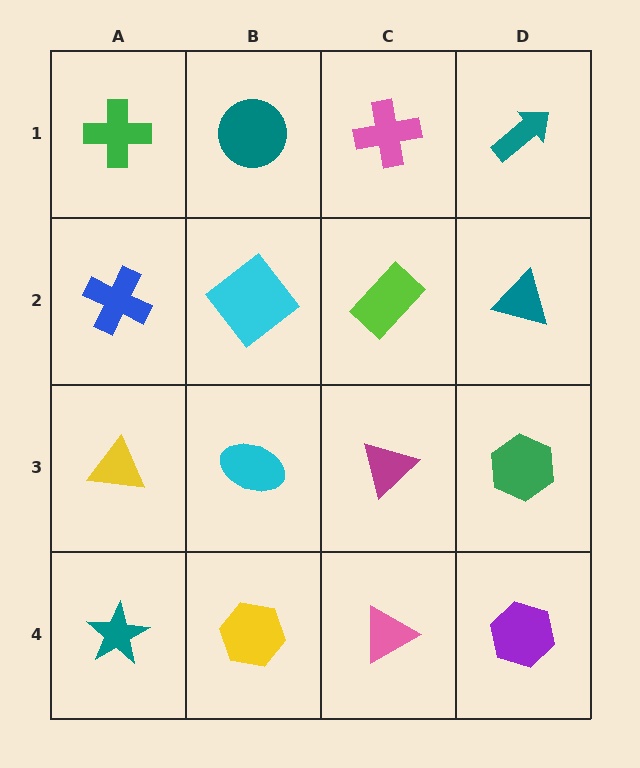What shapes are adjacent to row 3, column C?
A lime rectangle (row 2, column C), a pink triangle (row 4, column C), a cyan ellipse (row 3, column B), a green hexagon (row 3, column D).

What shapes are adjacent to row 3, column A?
A blue cross (row 2, column A), a teal star (row 4, column A), a cyan ellipse (row 3, column B).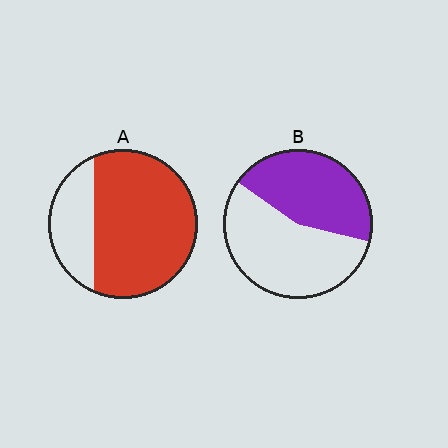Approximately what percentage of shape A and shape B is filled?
A is approximately 75% and B is approximately 45%.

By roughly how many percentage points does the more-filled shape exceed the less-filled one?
By roughly 30 percentage points (A over B).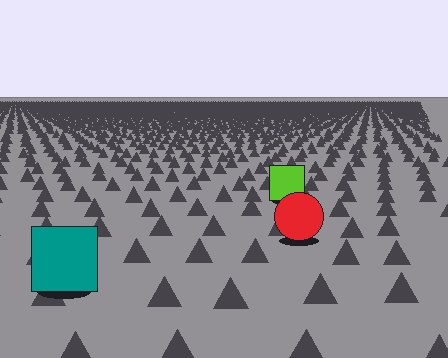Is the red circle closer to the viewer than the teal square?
No. The teal square is closer — you can tell from the texture gradient: the ground texture is coarser near it.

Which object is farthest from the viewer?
The lime square is farthest from the viewer. It appears smaller and the ground texture around it is denser.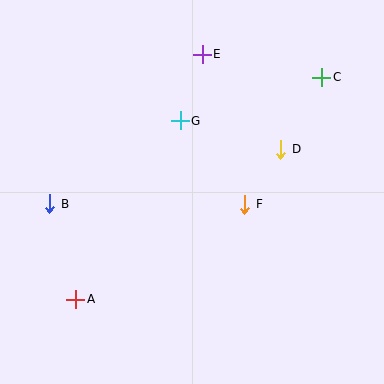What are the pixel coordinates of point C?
Point C is at (322, 77).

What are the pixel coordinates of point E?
Point E is at (202, 54).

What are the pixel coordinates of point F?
Point F is at (245, 204).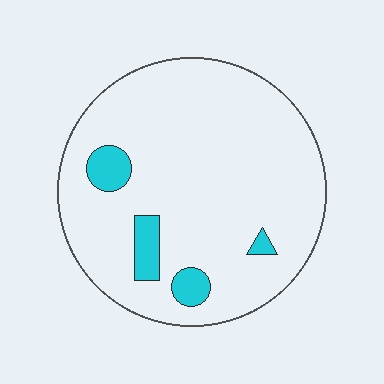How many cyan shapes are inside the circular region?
4.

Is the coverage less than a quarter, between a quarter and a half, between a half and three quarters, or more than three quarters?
Less than a quarter.